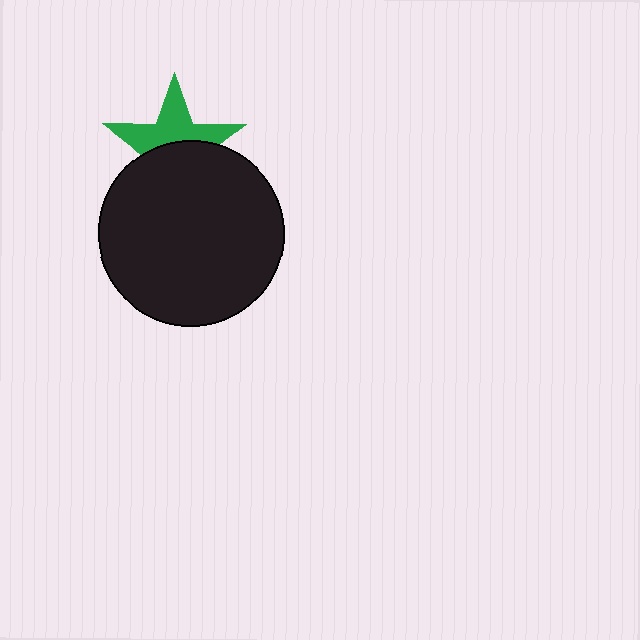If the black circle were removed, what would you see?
You would see the complete green star.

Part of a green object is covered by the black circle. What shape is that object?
It is a star.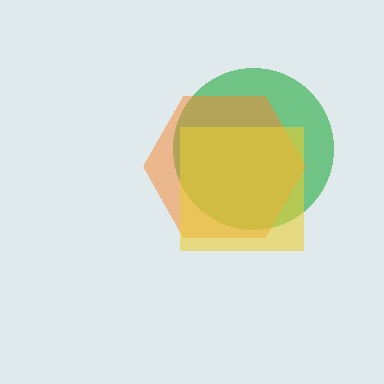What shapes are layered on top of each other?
The layered shapes are: a green circle, an orange hexagon, a yellow square.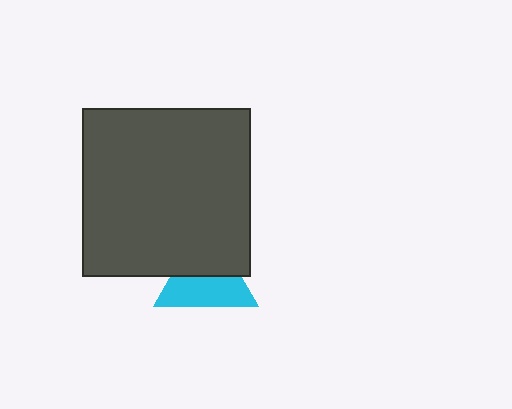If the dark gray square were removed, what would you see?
You would see the complete cyan triangle.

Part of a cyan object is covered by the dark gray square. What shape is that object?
It is a triangle.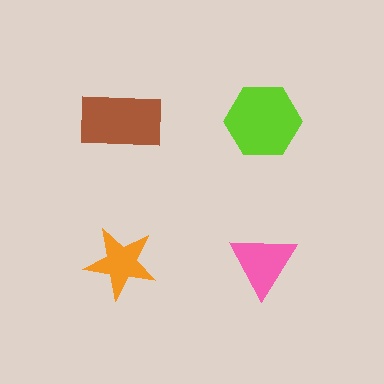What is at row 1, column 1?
A brown rectangle.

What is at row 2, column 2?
A pink triangle.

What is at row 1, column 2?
A lime hexagon.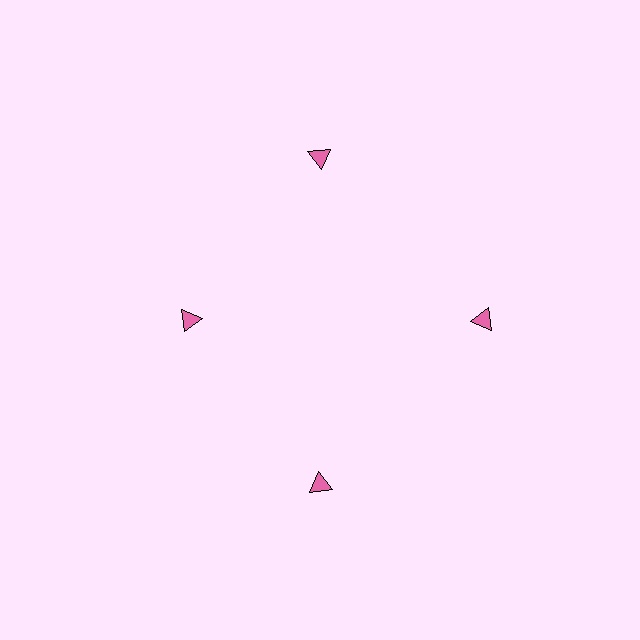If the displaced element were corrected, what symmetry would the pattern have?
It would have 4-fold rotational symmetry — the pattern would map onto itself every 90 degrees.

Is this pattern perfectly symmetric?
No. The 4 pink triangles are arranged in a ring, but one element near the 9 o'clock position is pulled inward toward the center, breaking the 4-fold rotational symmetry.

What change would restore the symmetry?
The symmetry would be restored by moving it outward, back onto the ring so that all 4 triangles sit at equal angles and equal distance from the center.